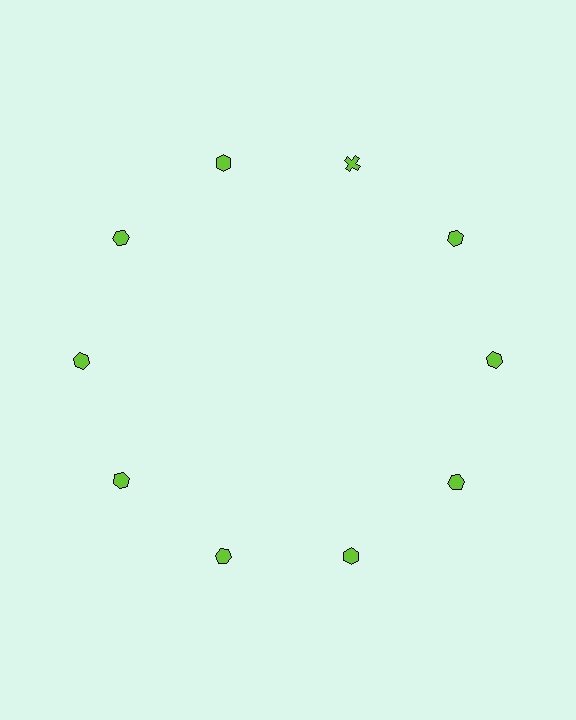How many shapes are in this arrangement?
There are 10 shapes arranged in a ring pattern.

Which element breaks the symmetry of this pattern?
The lime cross at roughly the 1 o'clock position breaks the symmetry. All other shapes are lime hexagons.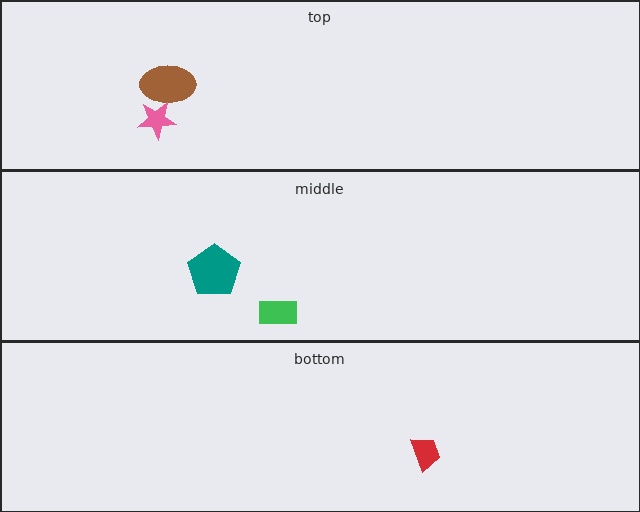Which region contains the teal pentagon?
The middle region.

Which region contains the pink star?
The top region.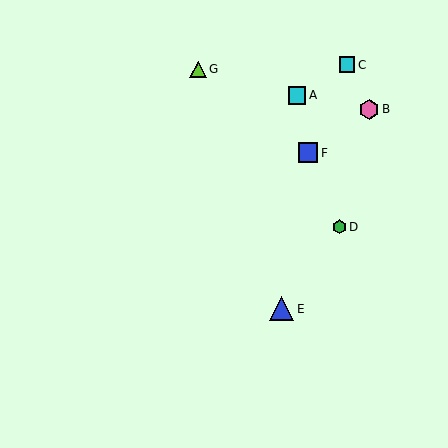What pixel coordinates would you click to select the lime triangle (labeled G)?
Click at (198, 69) to select the lime triangle G.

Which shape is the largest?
The blue triangle (labeled E) is the largest.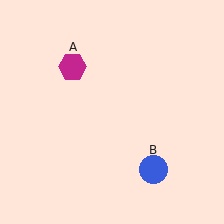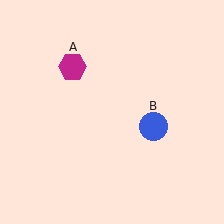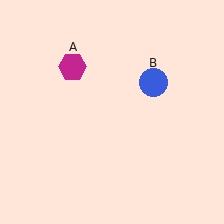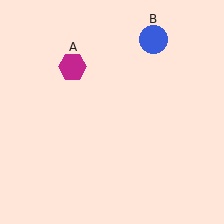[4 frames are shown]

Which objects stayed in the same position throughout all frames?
Magenta hexagon (object A) remained stationary.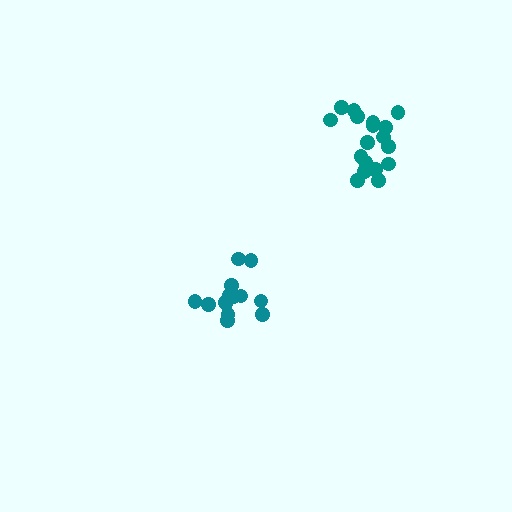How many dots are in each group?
Group 1: 14 dots, Group 2: 18 dots (32 total).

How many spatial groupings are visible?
There are 2 spatial groupings.